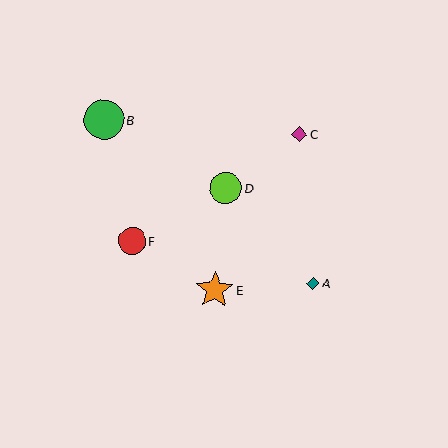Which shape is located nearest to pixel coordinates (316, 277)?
The teal diamond (labeled A) at (313, 283) is nearest to that location.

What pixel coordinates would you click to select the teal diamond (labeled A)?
Click at (313, 283) to select the teal diamond A.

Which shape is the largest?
The green circle (labeled B) is the largest.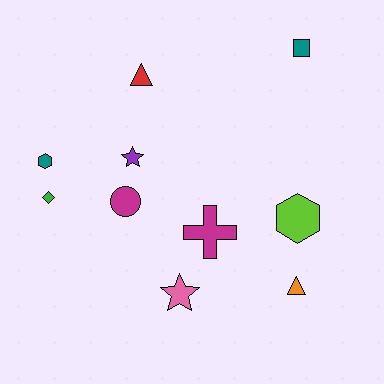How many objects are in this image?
There are 10 objects.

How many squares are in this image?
There is 1 square.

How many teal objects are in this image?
There are 2 teal objects.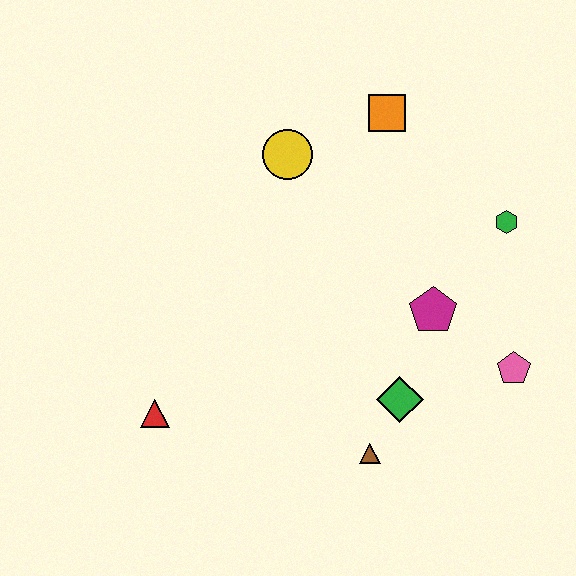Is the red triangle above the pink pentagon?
No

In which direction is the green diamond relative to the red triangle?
The green diamond is to the right of the red triangle.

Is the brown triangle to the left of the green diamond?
Yes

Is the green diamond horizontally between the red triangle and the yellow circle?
No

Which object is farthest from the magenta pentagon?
The red triangle is farthest from the magenta pentagon.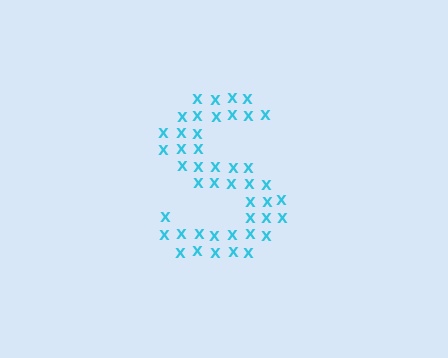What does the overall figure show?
The overall figure shows the letter S.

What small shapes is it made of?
It is made of small letter X's.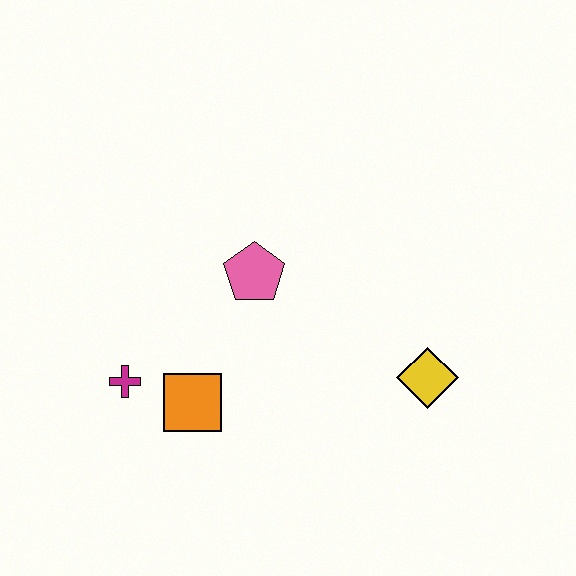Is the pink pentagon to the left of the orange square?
No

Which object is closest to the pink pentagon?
The orange square is closest to the pink pentagon.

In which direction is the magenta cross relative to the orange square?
The magenta cross is to the left of the orange square.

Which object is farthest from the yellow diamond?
The magenta cross is farthest from the yellow diamond.